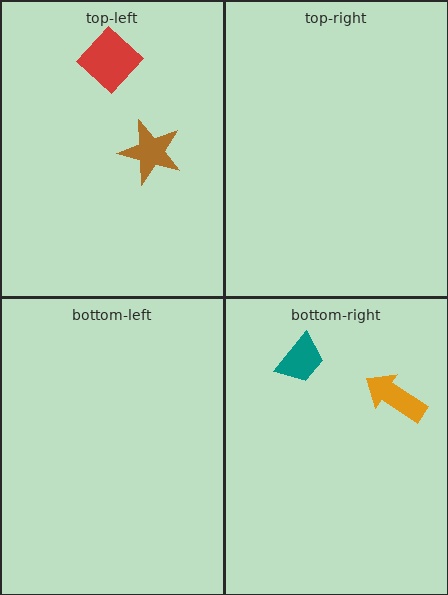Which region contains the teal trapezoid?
The bottom-right region.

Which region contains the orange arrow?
The bottom-right region.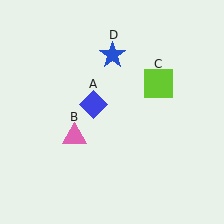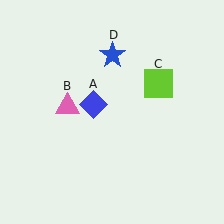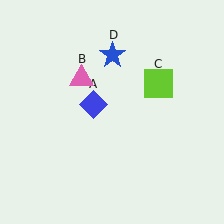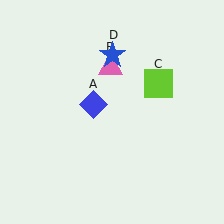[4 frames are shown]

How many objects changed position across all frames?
1 object changed position: pink triangle (object B).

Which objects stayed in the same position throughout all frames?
Blue diamond (object A) and lime square (object C) and blue star (object D) remained stationary.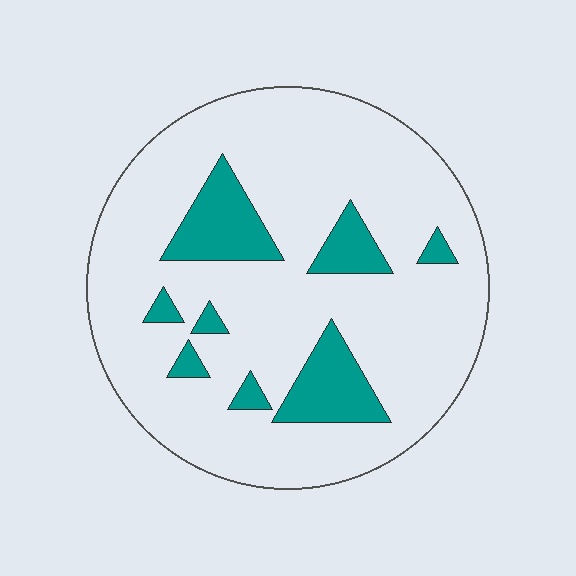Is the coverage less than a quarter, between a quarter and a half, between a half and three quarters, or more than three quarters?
Less than a quarter.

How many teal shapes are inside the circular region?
8.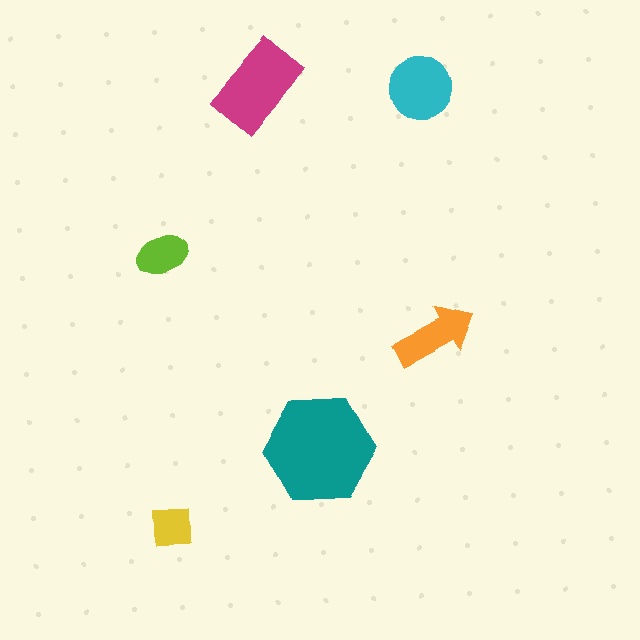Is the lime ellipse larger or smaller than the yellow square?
Larger.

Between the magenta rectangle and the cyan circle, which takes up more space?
The magenta rectangle.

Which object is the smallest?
The yellow square.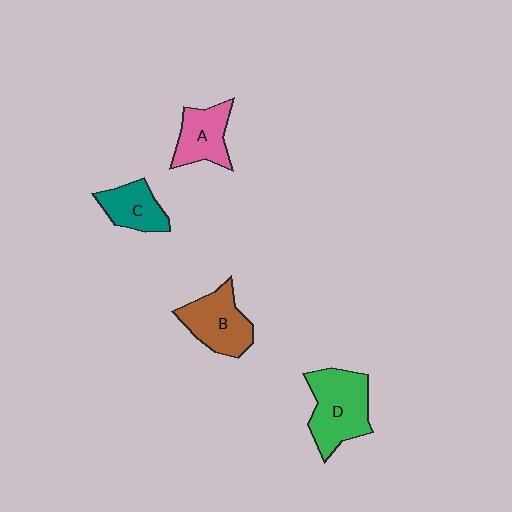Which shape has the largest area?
Shape D (green).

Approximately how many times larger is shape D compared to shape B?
Approximately 1.2 times.